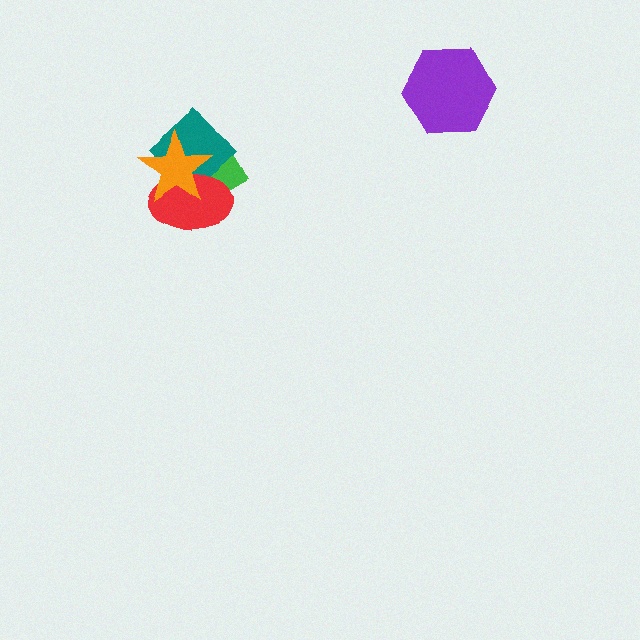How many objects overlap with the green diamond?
3 objects overlap with the green diamond.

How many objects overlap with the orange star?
3 objects overlap with the orange star.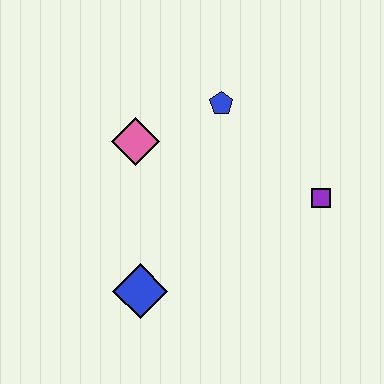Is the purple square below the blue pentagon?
Yes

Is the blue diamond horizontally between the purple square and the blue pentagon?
No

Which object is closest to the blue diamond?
The pink diamond is closest to the blue diamond.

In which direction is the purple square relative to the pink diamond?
The purple square is to the right of the pink diamond.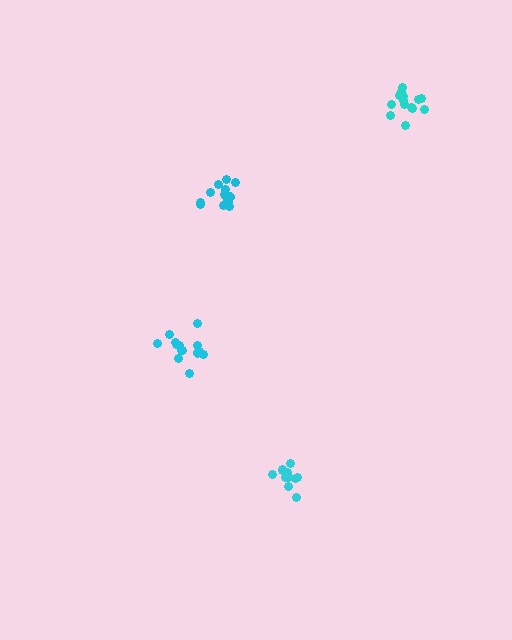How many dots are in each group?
Group 1: 14 dots, Group 2: 11 dots, Group 3: 14 dots, Group 4: 14 dots (53 total).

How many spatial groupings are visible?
There are 4 spatial groupings.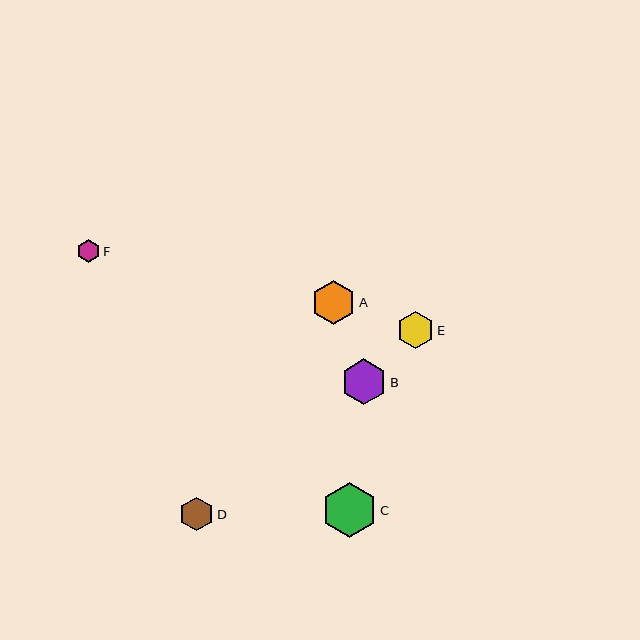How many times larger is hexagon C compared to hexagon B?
Hexagon C is approximately 1.2 times the size of hexagon B.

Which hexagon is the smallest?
Hexagon F is the smallest with a size of approximately 23 pixels.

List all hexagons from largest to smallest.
From largest to smallest: C, B, A, E, D, F.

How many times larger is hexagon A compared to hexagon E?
Hexagon A is approximately 1.2 times the size of hexagon E.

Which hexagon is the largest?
Hexagon C is the largest with a size of approximately 55 pixels.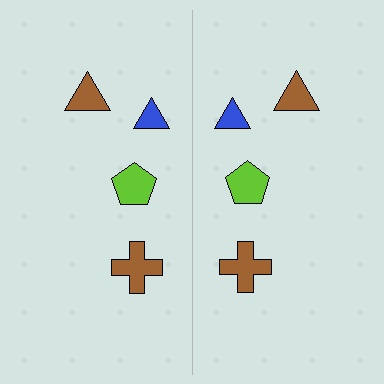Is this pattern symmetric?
Yes, this pattern has bilateral (reflection) symmetry.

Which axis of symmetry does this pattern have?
The pattern has a vertical axis of symmetry running through the center of the image.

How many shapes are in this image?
There are 8 shapes in this image.